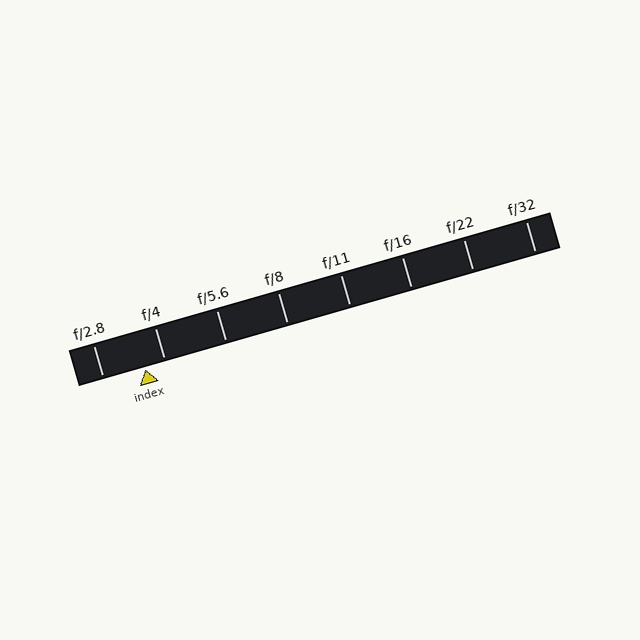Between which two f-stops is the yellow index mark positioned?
The index mark is between f/2.8 and f/4.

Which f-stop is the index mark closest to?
The index mark is closest to f/4.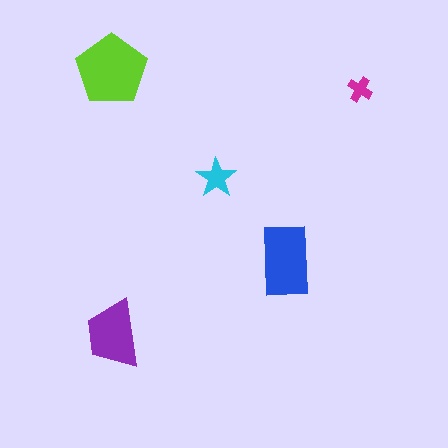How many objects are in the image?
There are 5 objects in the image.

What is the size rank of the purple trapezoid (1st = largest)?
3rd.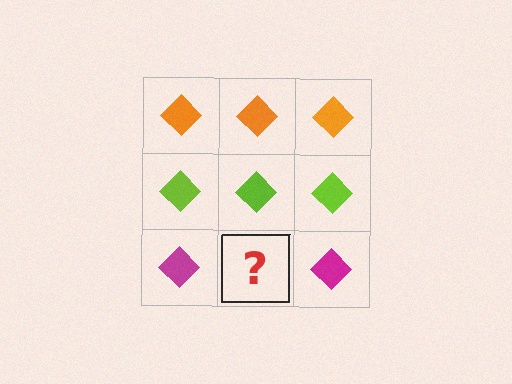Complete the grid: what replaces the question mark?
The question mark should be replaced with a magenta diamond.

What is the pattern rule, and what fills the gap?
The rule is that each row has a consistent color. The gap should be filled with a magenta diamond.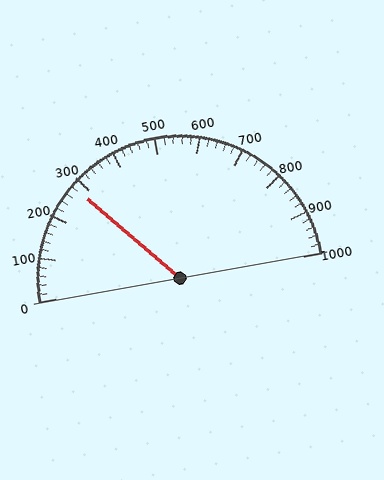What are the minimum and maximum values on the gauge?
The gauge ranges from 0 to 1000.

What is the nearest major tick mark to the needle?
The nearest major tick mark is 300.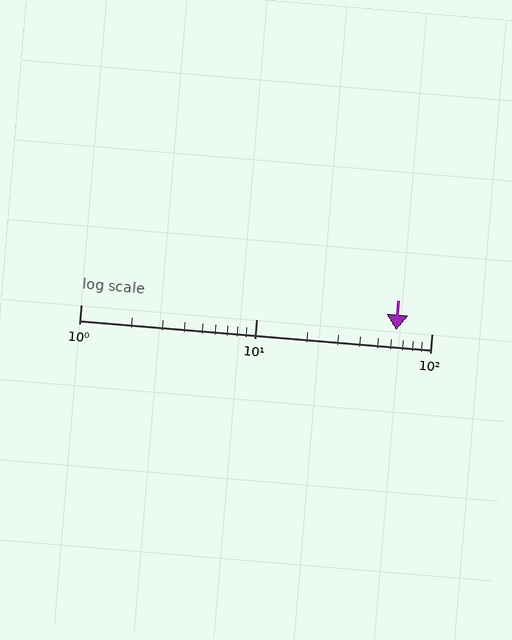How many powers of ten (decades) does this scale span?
The scale spans 2 decades, from 1 to 100.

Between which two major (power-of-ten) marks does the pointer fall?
The pointer is between 10 and 100.